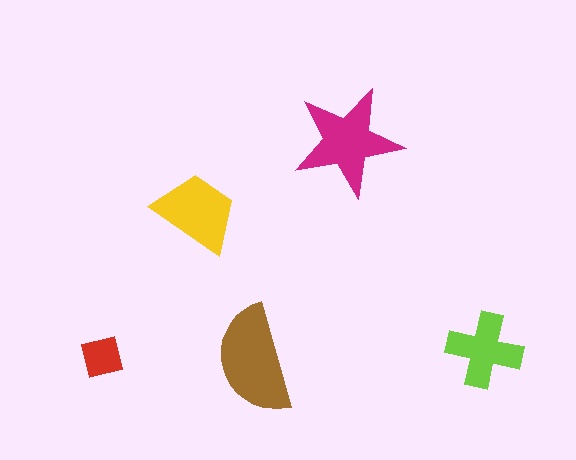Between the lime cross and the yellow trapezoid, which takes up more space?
The yellow trapezoid.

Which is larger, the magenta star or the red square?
The magenta star.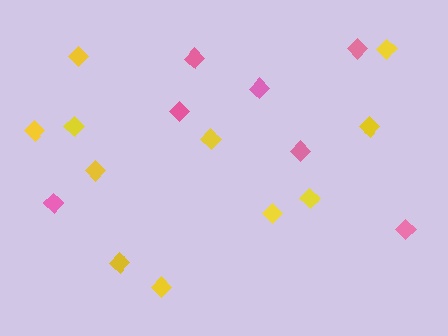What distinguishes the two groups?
There are 2 groups: one group of yellow diamonds (11) and one group of pink diamonds (7).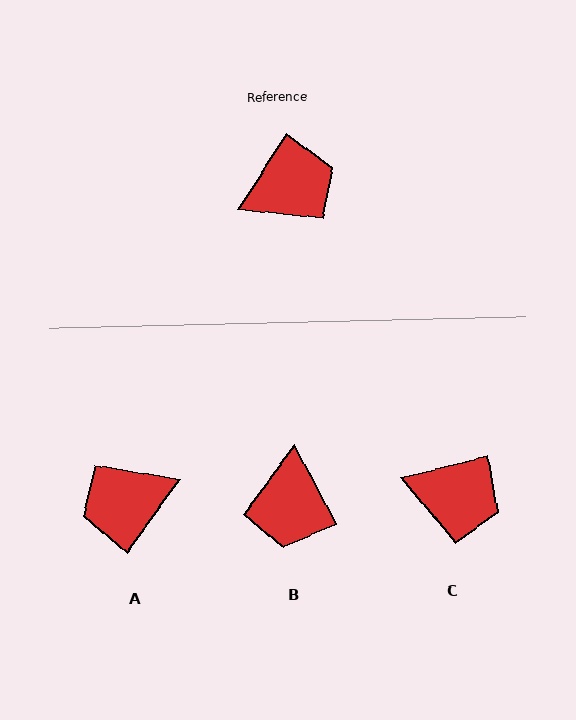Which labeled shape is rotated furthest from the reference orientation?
A, about 177 degrees away.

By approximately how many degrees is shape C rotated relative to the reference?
Approximately 43 degrees clockwise.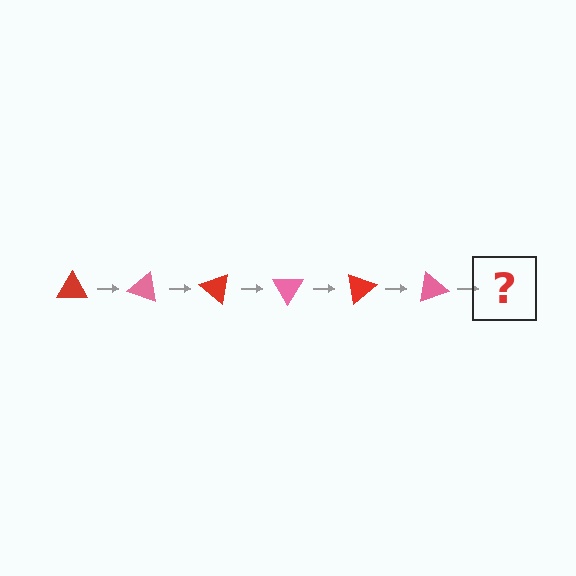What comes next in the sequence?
The next element should be a red triangle, rotated 120 degrees from the start.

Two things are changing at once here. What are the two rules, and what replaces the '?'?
The two rules are that it rotates 20 degrees each step and the color cycles through red and pink. The '?' should be a red triangle, rotated 120 degrees from the start.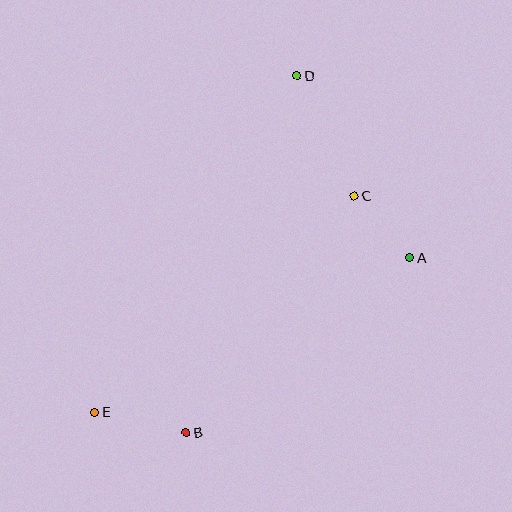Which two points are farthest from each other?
Points D and E are farthest from each other.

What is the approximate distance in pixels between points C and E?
The distance between C and E is approximately 338 pixels.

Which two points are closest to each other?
Points A and C are closest to each other.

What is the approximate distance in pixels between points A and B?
The distance between A and B is approximately 284 pixels.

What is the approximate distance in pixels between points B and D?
The distance between B and D is approximately 374 pixels.